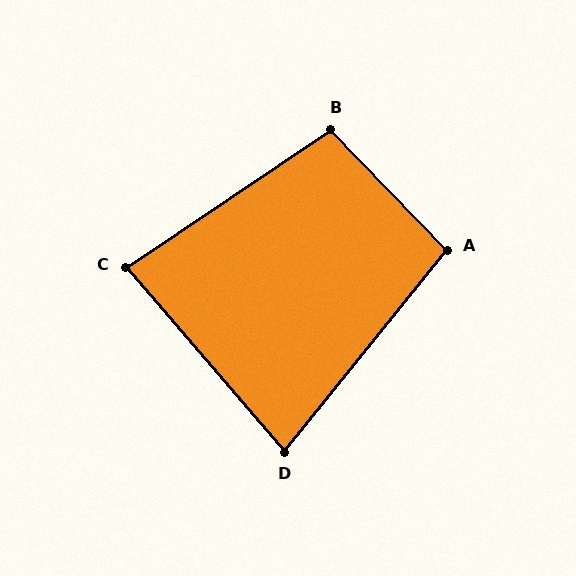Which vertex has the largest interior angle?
B, at approximately 100 degrees.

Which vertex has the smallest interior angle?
D, at approximately 80 degrees.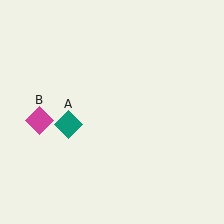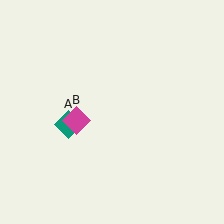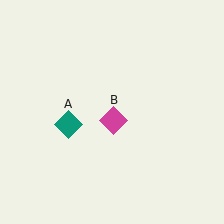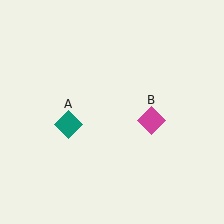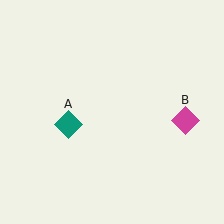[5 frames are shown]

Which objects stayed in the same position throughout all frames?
Teal diamond (object A) remained stationary.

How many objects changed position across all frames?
1 object changed position: magenta diamond (object B).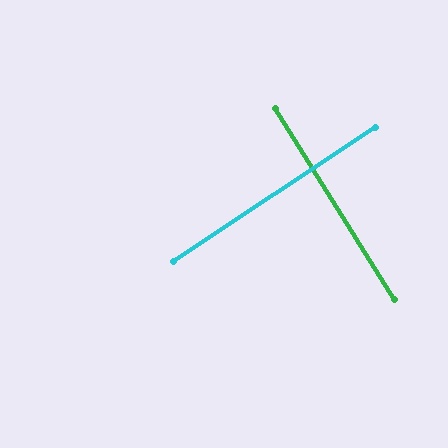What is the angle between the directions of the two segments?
Approximately 88 degrees.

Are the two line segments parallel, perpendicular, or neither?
Perpendicular — they meet at approximately 88°.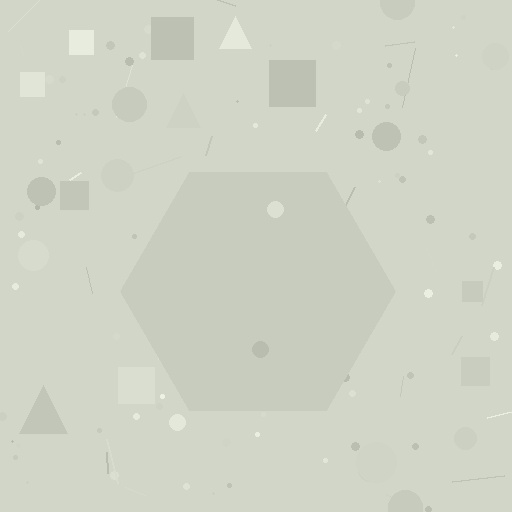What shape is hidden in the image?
A hexagon is hidden in the image.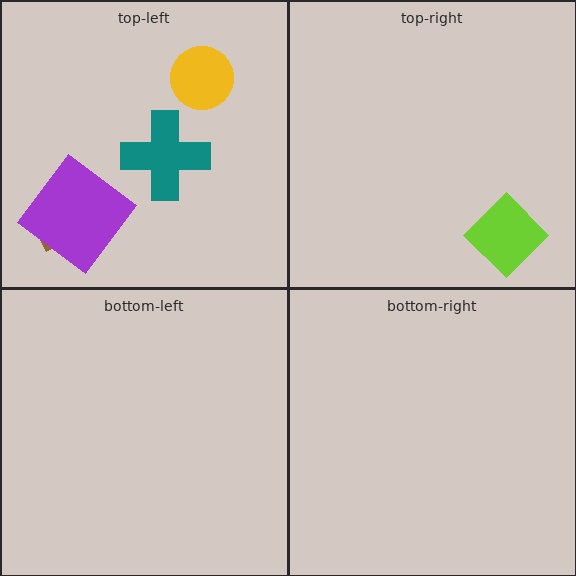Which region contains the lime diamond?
The top-right region.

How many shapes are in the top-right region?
1.